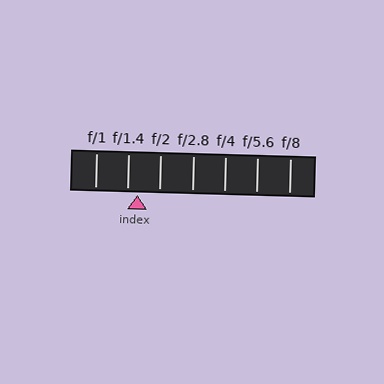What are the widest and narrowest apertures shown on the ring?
The widest aperture shown is f/1 and the narrowest is f/8.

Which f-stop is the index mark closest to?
The index mark is closest to f/1.4.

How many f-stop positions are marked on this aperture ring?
There are 7 f-stop positions marked.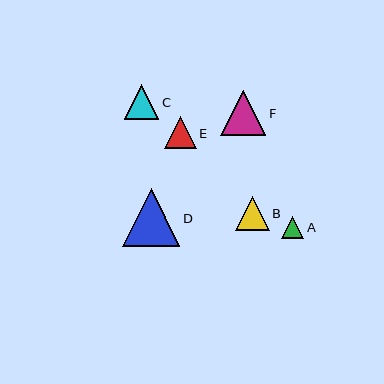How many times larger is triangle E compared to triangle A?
Triangle E is approximately 1.4 times the size of triangle A.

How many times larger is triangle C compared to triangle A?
Triangle C is approximately 1.6 times the size of triangle A.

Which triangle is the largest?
Triangle D is the largest with a size of approximately 57 pixels.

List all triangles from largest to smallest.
From largest to smallest: D, F, C, B, E, A.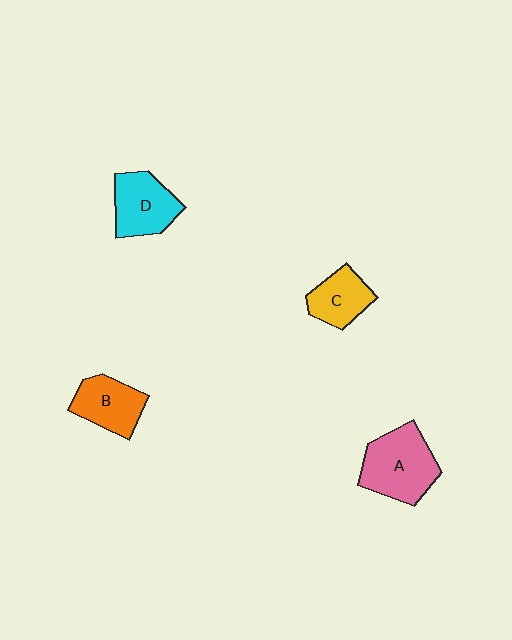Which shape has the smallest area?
Shape C (yellow).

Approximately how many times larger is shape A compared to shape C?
Approximately 1.6 times.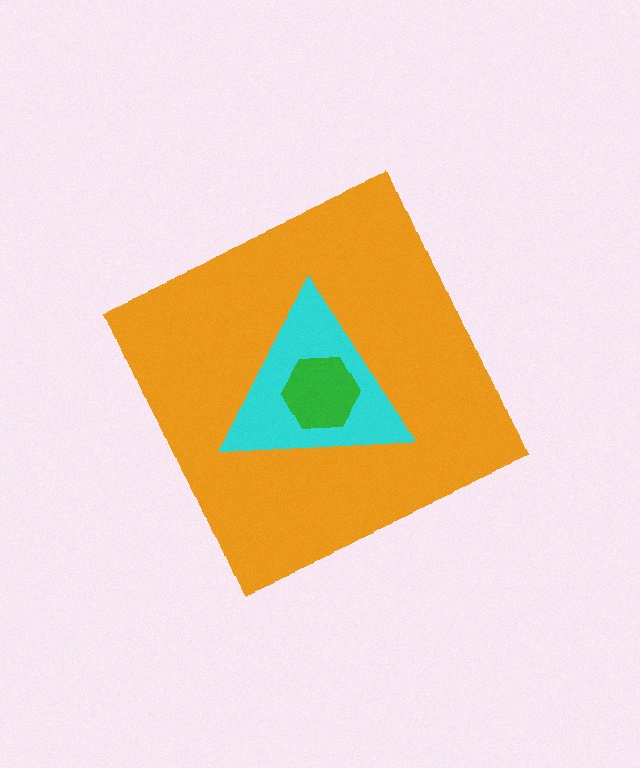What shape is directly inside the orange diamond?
The cyan triangle.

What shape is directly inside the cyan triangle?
The green hexagon.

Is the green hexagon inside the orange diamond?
Yes.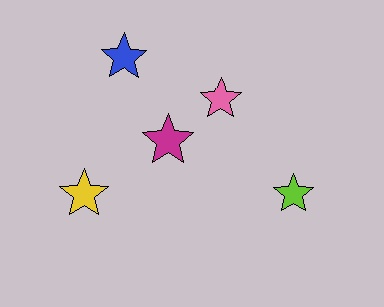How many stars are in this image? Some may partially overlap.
There are 5 stars.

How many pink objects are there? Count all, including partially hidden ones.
There is 1 pink object.